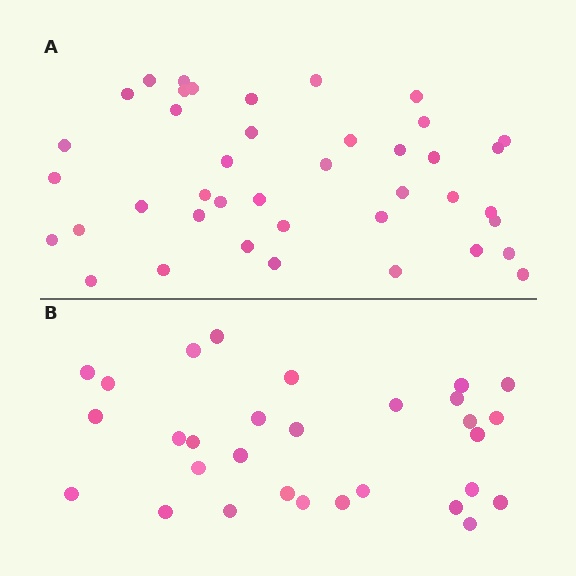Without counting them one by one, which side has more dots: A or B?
Region A (the top region) has more dots.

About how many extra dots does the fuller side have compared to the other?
Region A has roughly 12 or so more dots than region B.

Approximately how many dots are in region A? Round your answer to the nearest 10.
About 40 dots. (The exact count is 41, which rounds to 40.)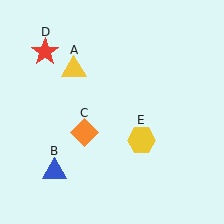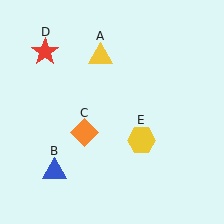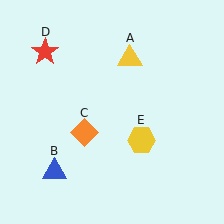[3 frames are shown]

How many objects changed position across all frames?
1 object changed position: yellow triangle (object A).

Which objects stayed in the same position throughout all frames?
Blue triangle (object B) and orange diamond (object C) and red star (object D) and yellow hexagon (object E) remained stationary.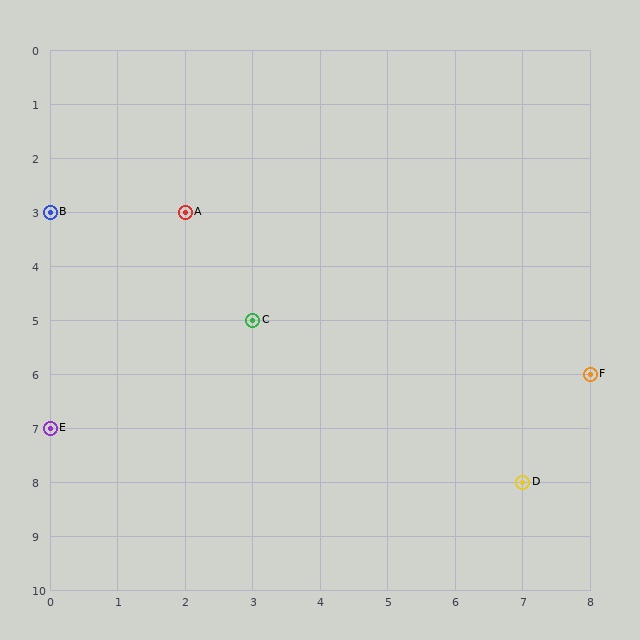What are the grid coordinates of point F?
Point F is at grid coordinates (8, 6).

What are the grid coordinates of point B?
Point B is at grid coordinates (0, 3).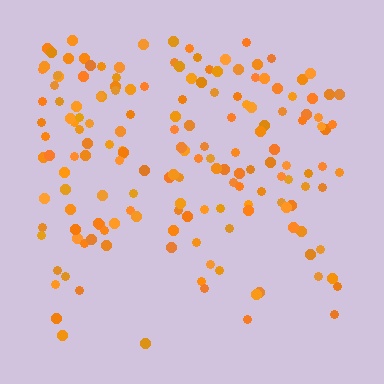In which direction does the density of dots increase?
From bottom to top, with the top side densest.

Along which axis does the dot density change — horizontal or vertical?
Vertical.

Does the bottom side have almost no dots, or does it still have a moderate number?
Still a moderate number, just noticeably fewer than the top.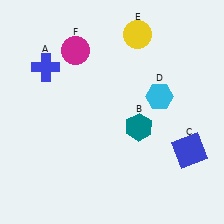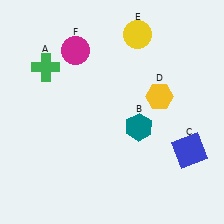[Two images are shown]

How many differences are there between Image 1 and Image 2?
There are 2 differences between the two images.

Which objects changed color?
A changed from blue to green. D changed from cyan to yellow.